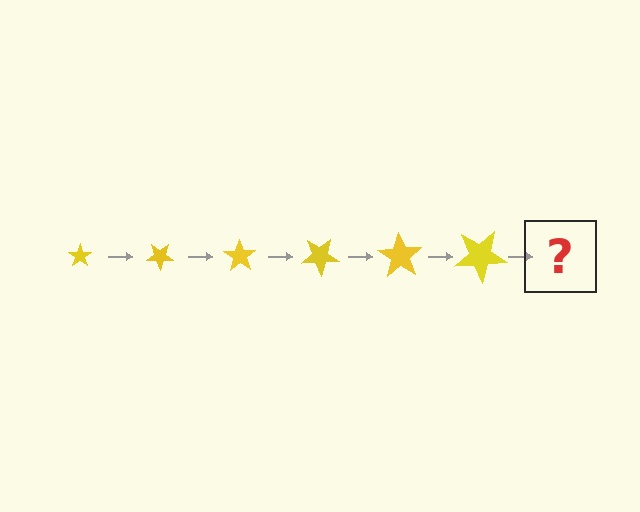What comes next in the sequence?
The next element should be a star, larger than the previous one and rotated 210 degrees from the start.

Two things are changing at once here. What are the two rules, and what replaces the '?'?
The two rules are that the star grows larger each step and it rotates 35 degrees each step. The '?' should be a star, larger than the previous one and rotated 210 degrees from the start.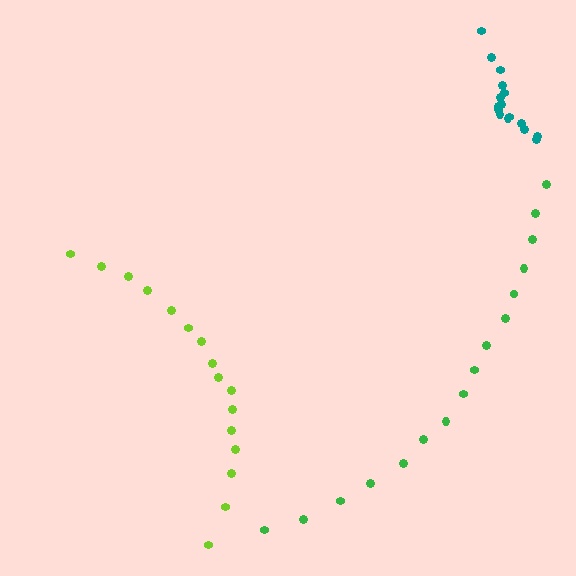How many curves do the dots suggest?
There are 3 distinct paths.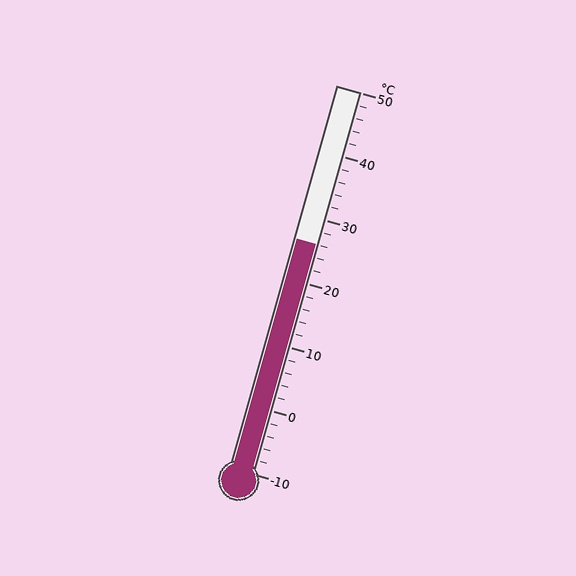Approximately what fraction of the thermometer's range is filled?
The thermometer is filled to approximately 60% of its range.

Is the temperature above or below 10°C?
The temperature is above 10°C.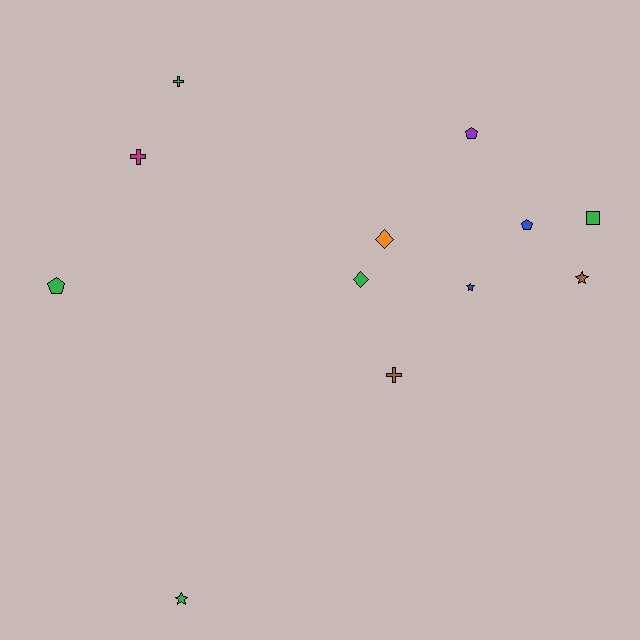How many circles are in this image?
There are no circles.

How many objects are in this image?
There are 12 objects.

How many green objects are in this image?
There are 5 green objects.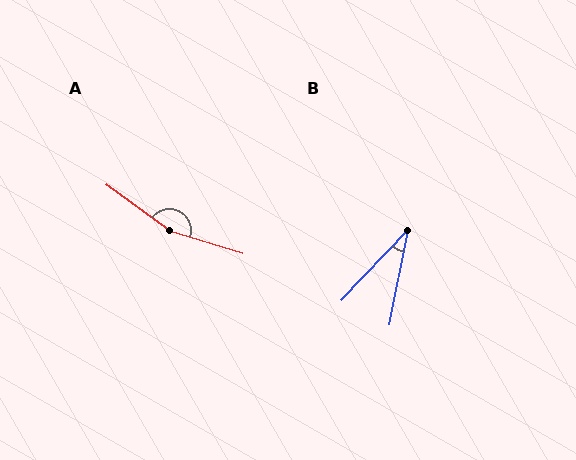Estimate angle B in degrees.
Approximately 32 degrees.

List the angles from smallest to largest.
B (32°), A (161°).